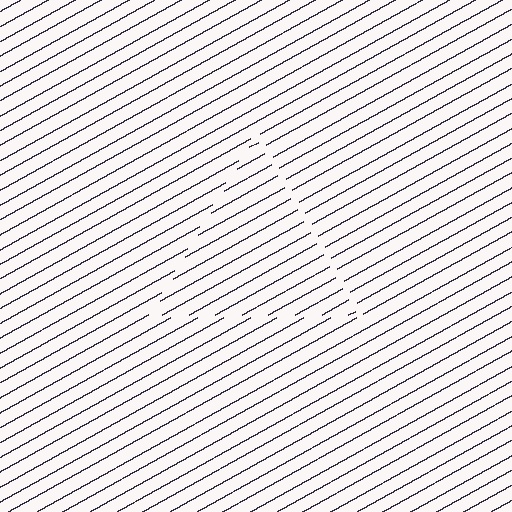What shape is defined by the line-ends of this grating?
An illusory triangle. The interior of the shape contains the same grating, shifted by half a period — the contour is defined by the phase discontinuity where line-ends from the inner and outer gratings abut.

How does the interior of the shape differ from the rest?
The interior of the shape contains the same grating, shifted by half a period — the contour is defined by the phase discontinuity where line-ends from the inner and outer gratings abut.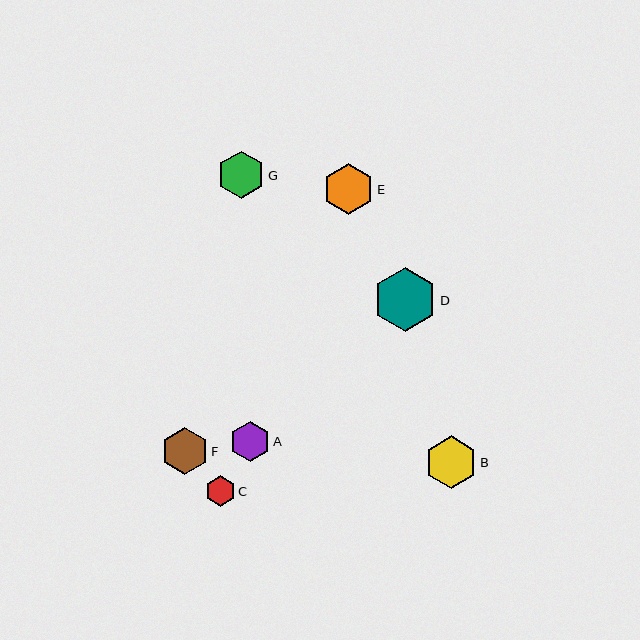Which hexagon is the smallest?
Hexagon C is the smallest with a size of approximately 30 pixels.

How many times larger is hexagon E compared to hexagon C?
Hexagon E is approximately 1.7 times the size of hexagon C.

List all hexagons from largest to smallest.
From largest to smallest: D, B, E, G, F, A, C.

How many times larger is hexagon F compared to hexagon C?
Hexagon F is approximately 1.5 times the size of hexagon C.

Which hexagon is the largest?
Hexagon D is the largest with a size of approximately 64 pixels.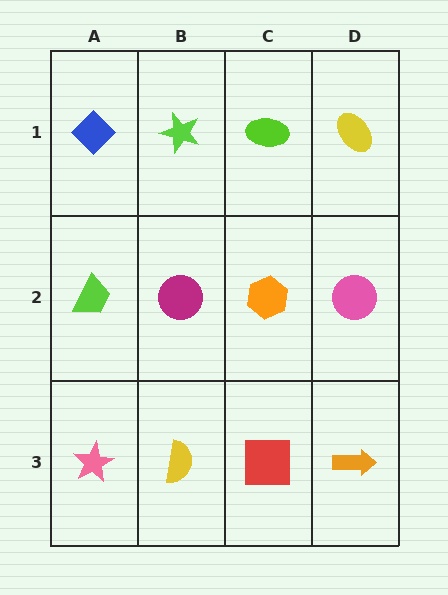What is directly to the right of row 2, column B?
An orange hexagon.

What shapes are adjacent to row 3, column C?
An orange hexagon (row 2, column C), a yellow semicircle (row 3, column B), an orange arrow (row 3, column D).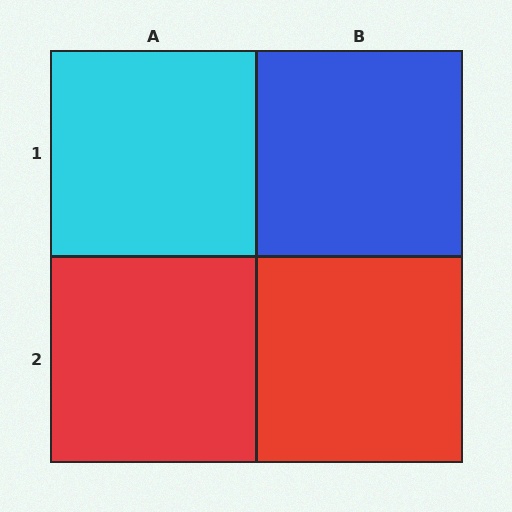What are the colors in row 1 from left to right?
Cyan, blue.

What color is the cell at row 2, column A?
Red.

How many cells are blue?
1 cell is blue.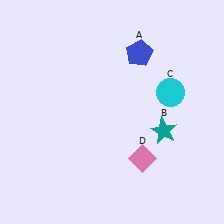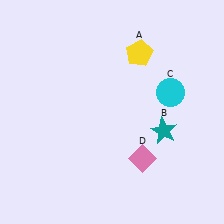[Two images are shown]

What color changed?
The pentagon (A) changed from blue in Image 1 to yellow in Image 2.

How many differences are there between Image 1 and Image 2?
There is 1 difference between the two images.